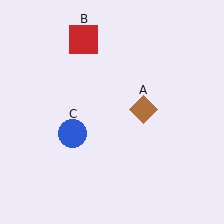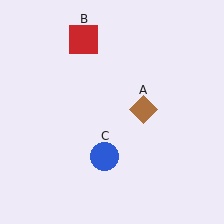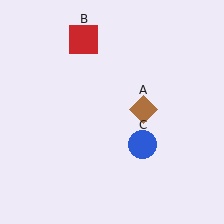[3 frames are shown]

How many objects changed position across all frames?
1 object changed position: blue circle (object C).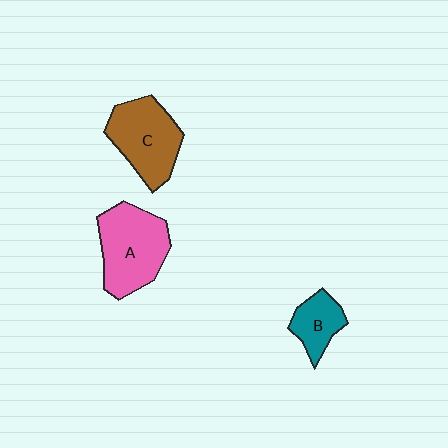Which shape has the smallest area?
Shape B (teal).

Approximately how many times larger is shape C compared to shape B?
Approximately 1.9 times.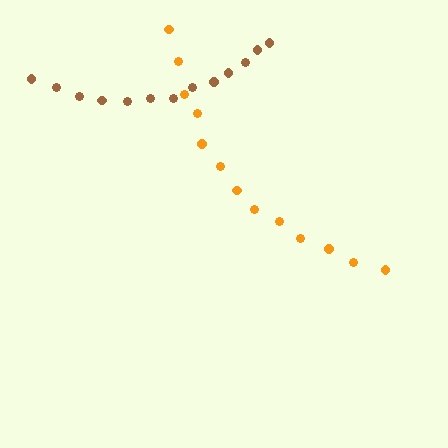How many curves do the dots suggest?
There are 2 distinct paths.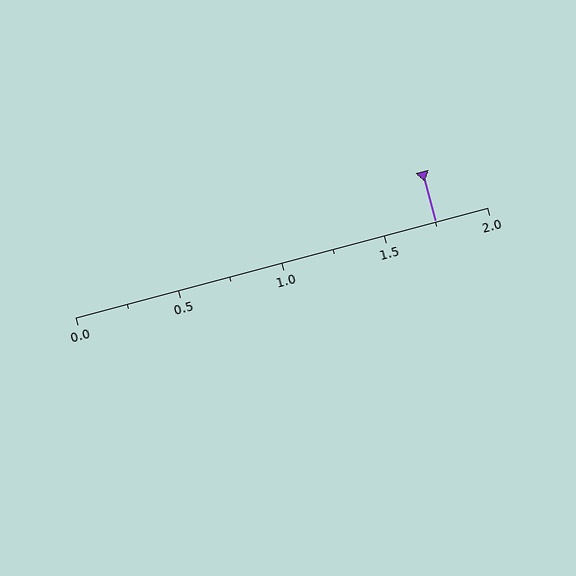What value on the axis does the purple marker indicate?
The marker indicates approximately 1.75.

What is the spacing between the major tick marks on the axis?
The major ticks are spaced 0.5 apart.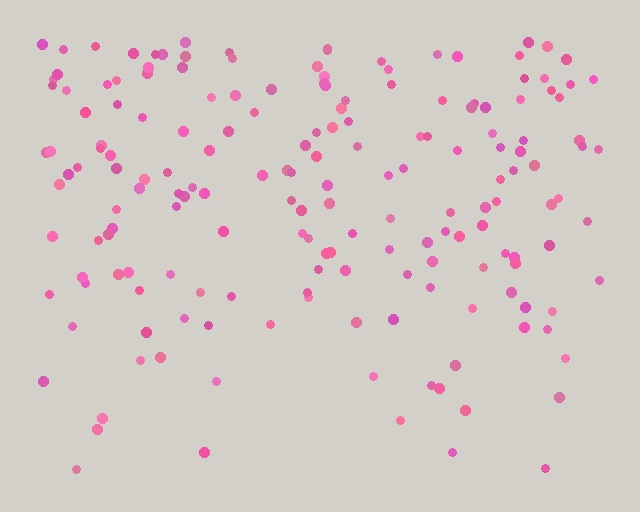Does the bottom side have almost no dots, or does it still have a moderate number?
Still a moderate number, just noticeably fewer than the top.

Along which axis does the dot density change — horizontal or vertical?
Vertical.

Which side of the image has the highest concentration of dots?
The top.